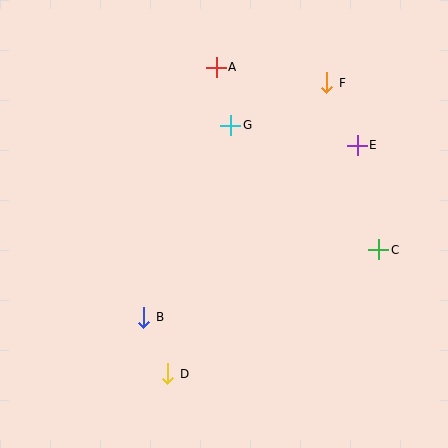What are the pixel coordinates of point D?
Point D is at (168, 374).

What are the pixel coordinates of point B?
Point B is at (144, 317).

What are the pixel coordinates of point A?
Point A is at (216, 67).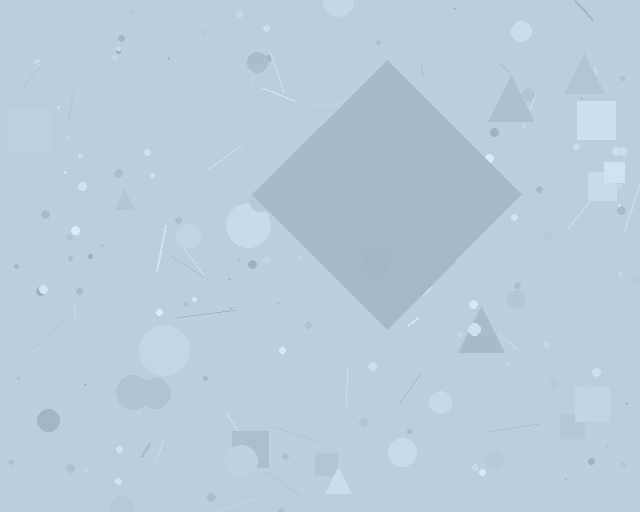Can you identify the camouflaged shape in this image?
The camouflaged shape is a diamond.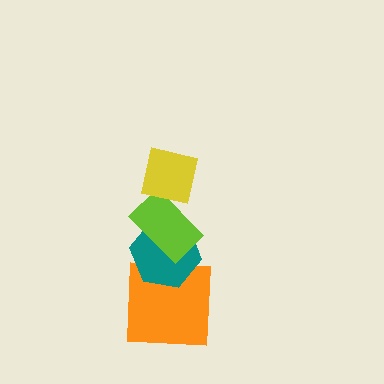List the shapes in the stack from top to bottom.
From top to bottom: the yellow square, the lime rectangle, the teal hexagon, the orange square.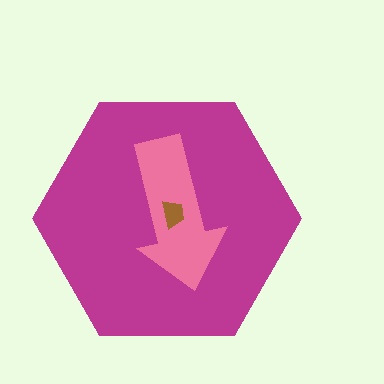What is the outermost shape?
The magenta hexagon.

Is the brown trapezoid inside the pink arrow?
Yes.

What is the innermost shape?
The brown trapezoid.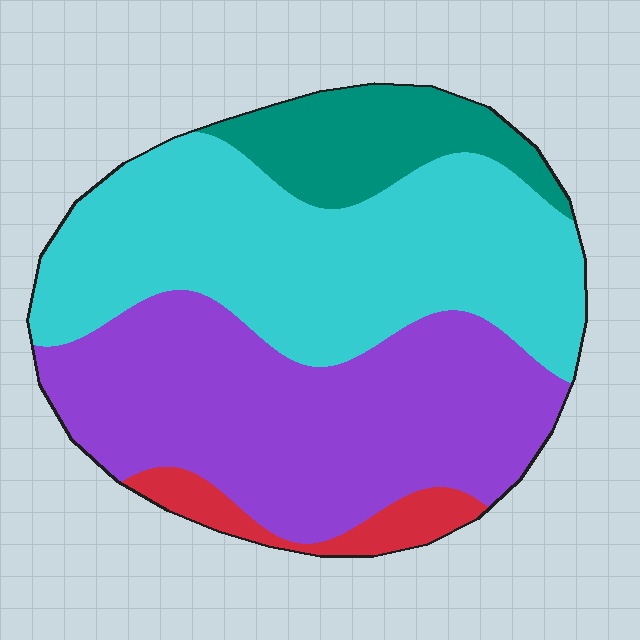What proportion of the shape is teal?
Teal covers about 10% of the shape.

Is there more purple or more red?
Purple.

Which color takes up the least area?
Red, at roughly 5%.